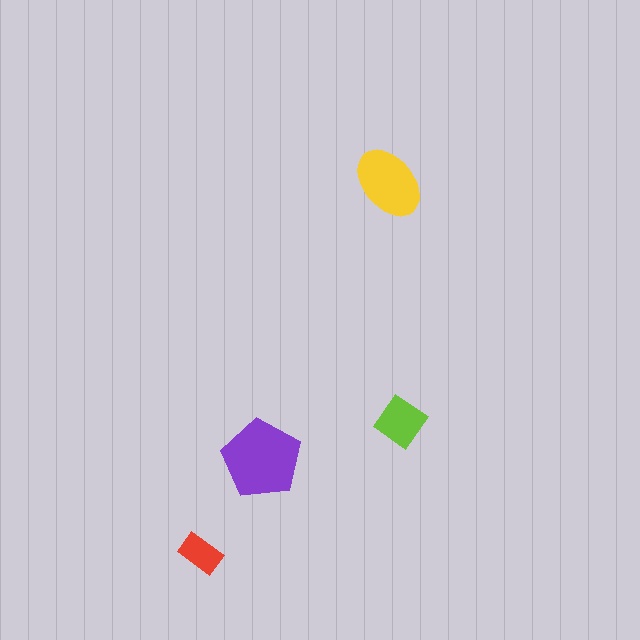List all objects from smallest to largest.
The red rectangle, the lime diamond, the yellow ellipse, the purple pentagon.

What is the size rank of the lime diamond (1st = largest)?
3rd.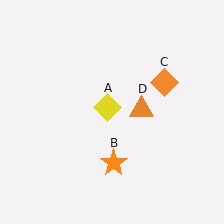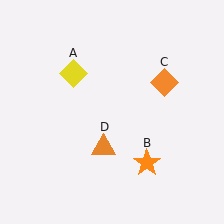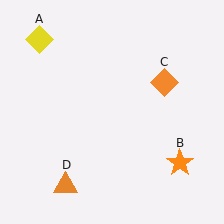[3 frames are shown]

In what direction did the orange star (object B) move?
The orange star (object B) moved right.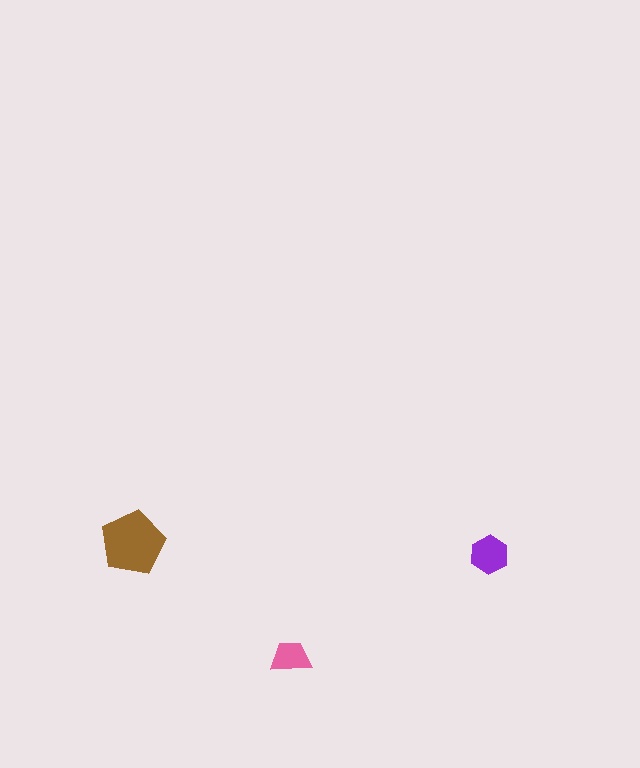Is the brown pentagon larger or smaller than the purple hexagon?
Larger.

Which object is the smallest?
The pink trapezoid.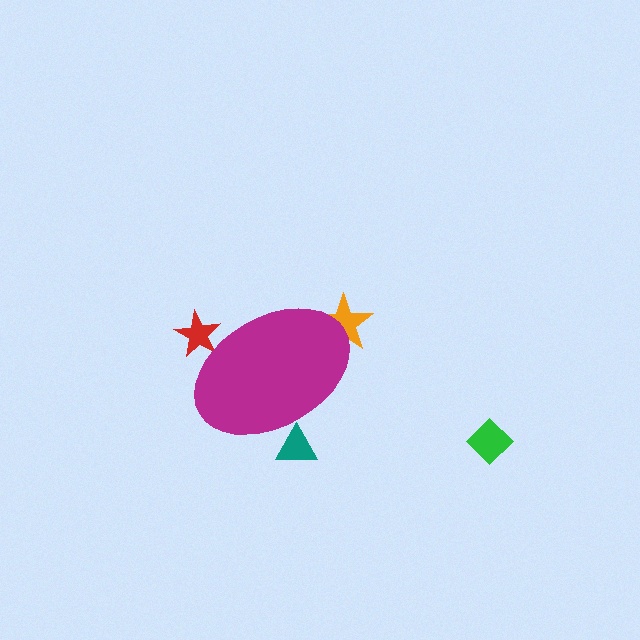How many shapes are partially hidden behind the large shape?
3 shapes are partially hidden.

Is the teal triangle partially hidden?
Yes, the teal triangle is partially hidden behind the magenta ellipse.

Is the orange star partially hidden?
Yes, the orange star is partially hidden behind the magenta ellipse.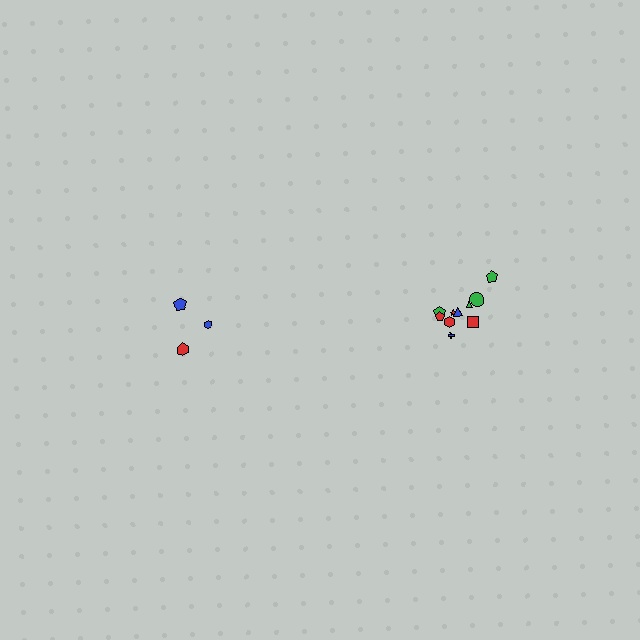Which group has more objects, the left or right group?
The right group.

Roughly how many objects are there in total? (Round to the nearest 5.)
Roughly 15 objects in total.